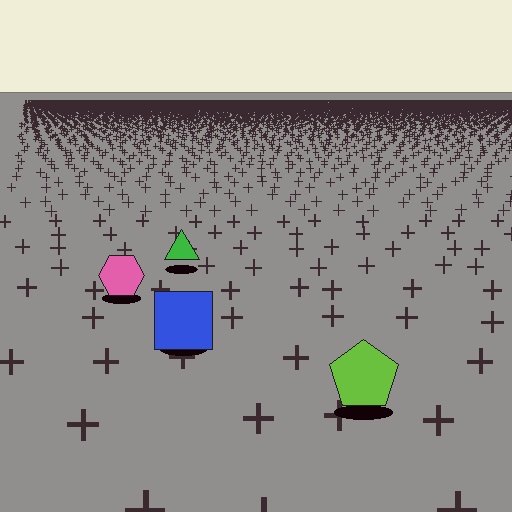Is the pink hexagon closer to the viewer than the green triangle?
Yes. The pink hexagon is closer — you can tell from the texture gradient: the ground texture is coarser near it.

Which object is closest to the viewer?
The lime pentagon is closest. The texture marks near it are larger and more spread out.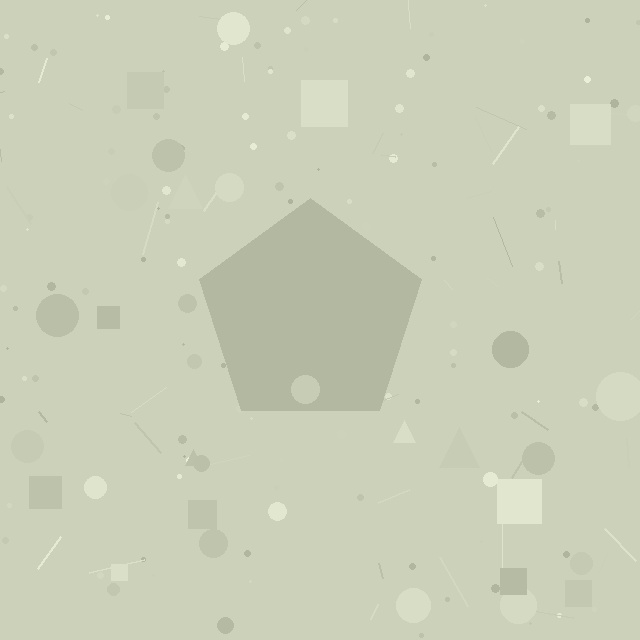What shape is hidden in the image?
A pentagon is hidden in the image.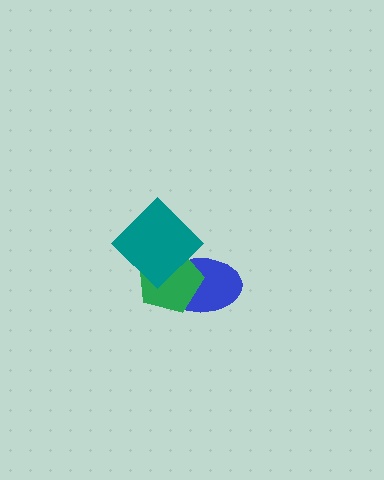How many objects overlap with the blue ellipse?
2 objects overlap with the blue ellipse.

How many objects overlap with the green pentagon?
2 objects overlap with the green pentagon.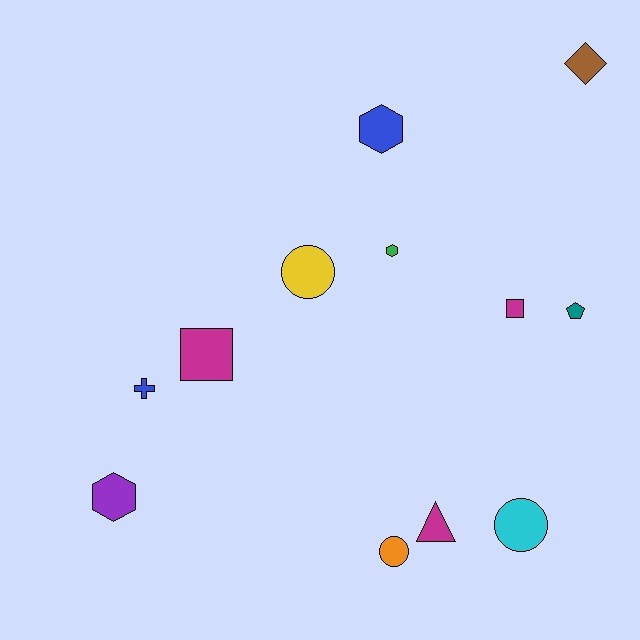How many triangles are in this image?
There is 1 triangle.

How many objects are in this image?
There are 12 objects.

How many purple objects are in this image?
There is 1 purple object.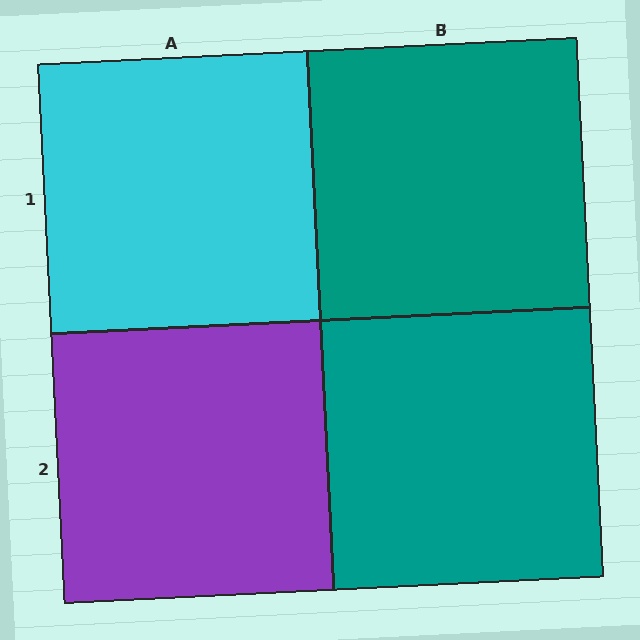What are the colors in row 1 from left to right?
Cyan, teal.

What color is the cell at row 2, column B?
Teal.